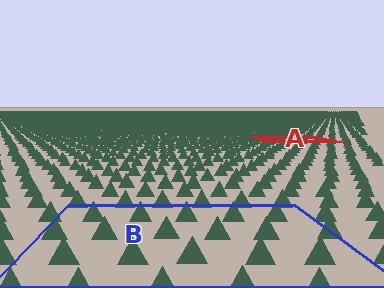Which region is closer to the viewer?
Region B is closer. The texture elements there are larger and more spread out.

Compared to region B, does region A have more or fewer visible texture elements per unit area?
Region A has more texture elements per unit area — they are packed more densely because it is farther away.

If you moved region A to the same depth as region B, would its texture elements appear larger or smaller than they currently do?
They would appear larger. At a closer depth, the same texture elements are projected at a bigger on-screen size.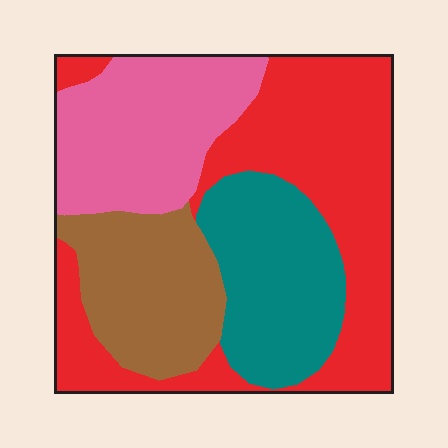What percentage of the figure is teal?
Teal covers around 20% of the figure.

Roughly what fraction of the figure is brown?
Brown covers roughly 20% of the figure.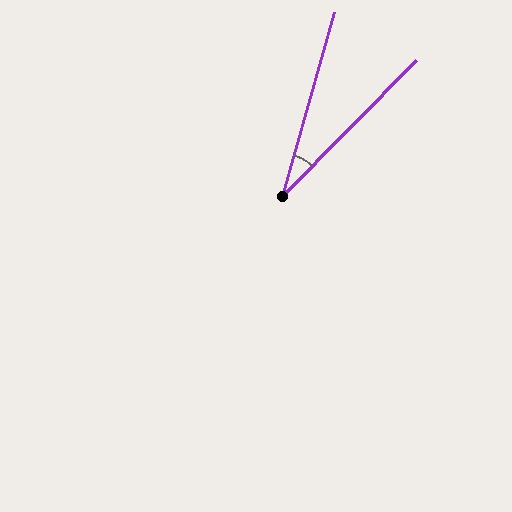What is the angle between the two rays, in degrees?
Approximately 29 degrees.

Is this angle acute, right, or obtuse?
It is acute.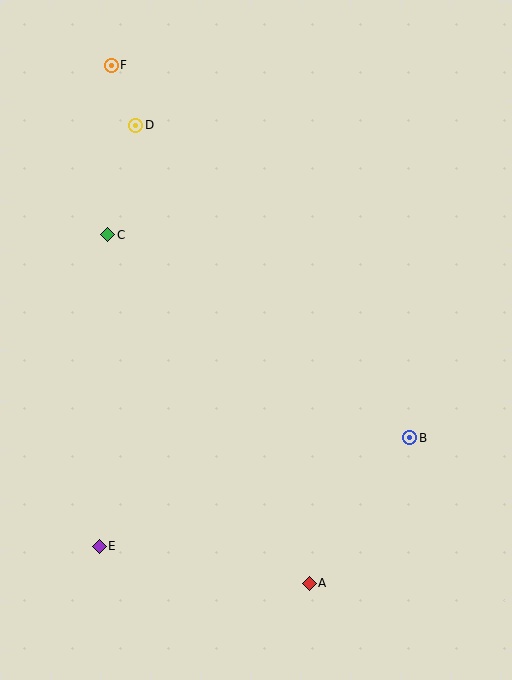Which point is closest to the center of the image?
Point C at (108, 235) is closest to the center.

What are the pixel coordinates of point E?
Point E is at (99, 546).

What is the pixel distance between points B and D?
The distance between B and D is 415 pixels.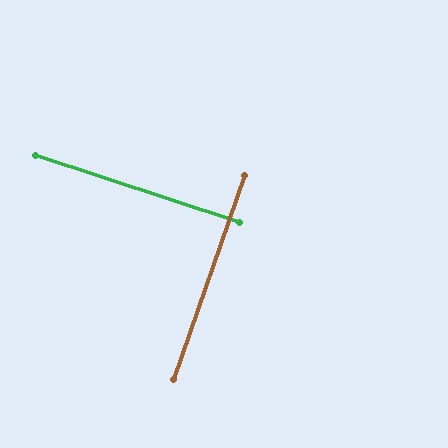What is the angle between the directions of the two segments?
Approximately 89 degrees.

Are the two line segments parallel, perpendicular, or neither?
Perpendicular — they meet at approximately 89°.